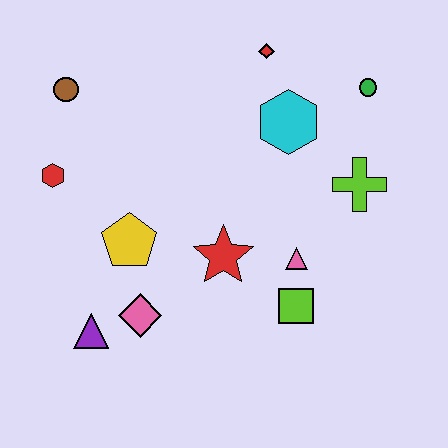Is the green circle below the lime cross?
No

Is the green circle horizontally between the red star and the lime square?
No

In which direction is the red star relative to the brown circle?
The red star is below the brown circle.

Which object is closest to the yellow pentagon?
The pink diamond is closest to the yellow pentagon.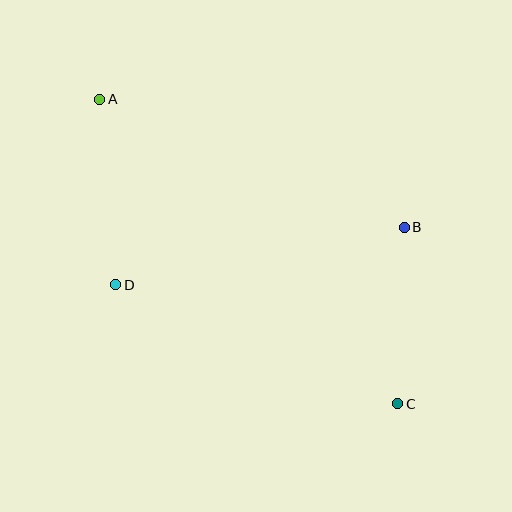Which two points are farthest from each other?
Points A and C are farthest from each other.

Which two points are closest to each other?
Points B and C are closest to each other.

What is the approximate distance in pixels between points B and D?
The distance between B and D is approximately 294 pixels.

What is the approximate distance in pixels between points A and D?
The distance between A and D is approximately 187 pixels.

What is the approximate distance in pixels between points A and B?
The distance between A and B is approximately 330 pixels.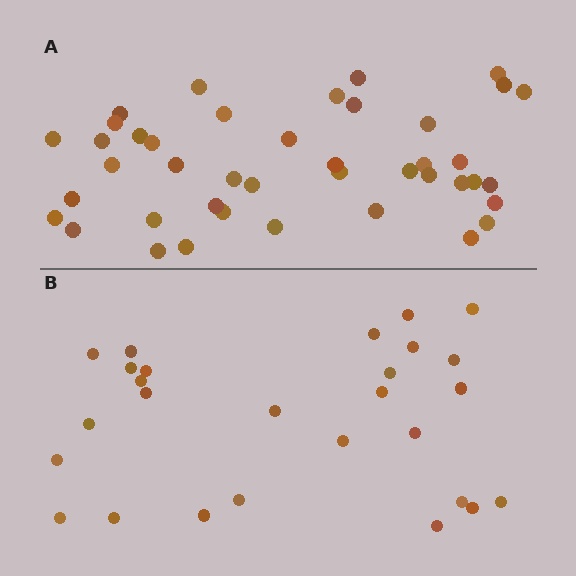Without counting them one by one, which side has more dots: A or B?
Region A (the top region) has more dots.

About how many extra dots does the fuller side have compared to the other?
Region A has approximately 15 more dots than region B.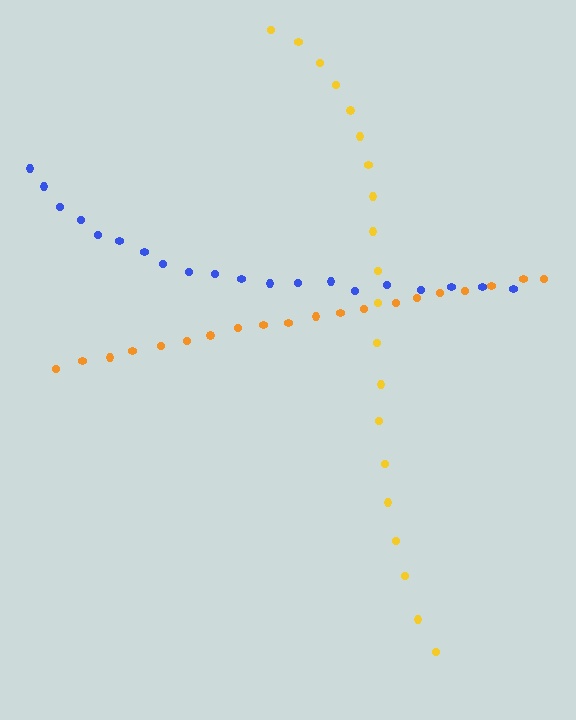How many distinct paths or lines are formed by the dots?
There are 3 distinct paths.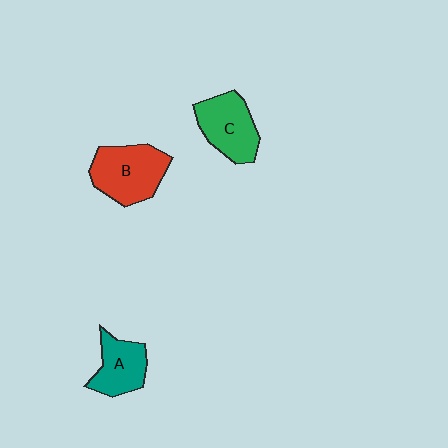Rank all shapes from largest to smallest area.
From largest to smallest: B (red), C (green), A (teal).